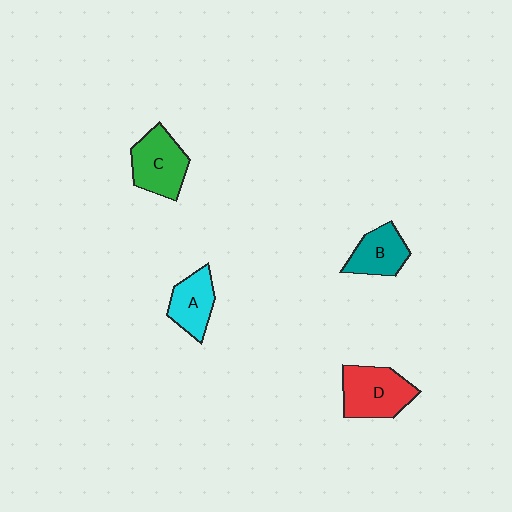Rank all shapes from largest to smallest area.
From largest to smallest: D (red), C (green), B (teal), A (cyan).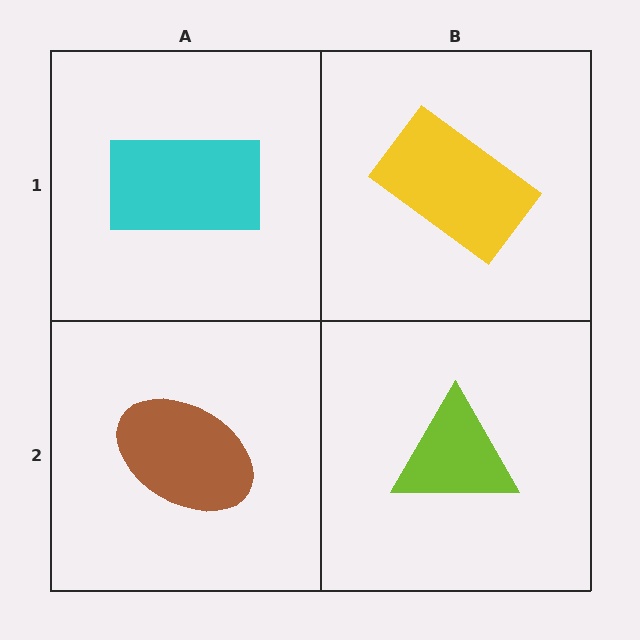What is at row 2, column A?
A brown ellipse.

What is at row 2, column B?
A lime triangle.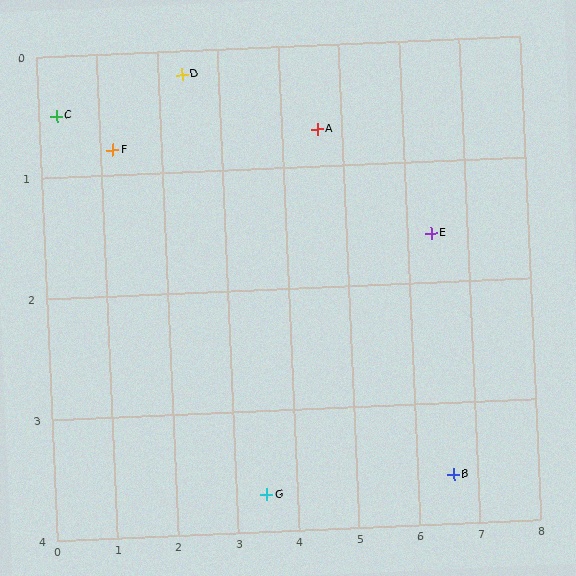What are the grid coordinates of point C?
Point C is at approximately (0.3, 0.5).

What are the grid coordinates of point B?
Point B is at approximately (6.6, 3.6).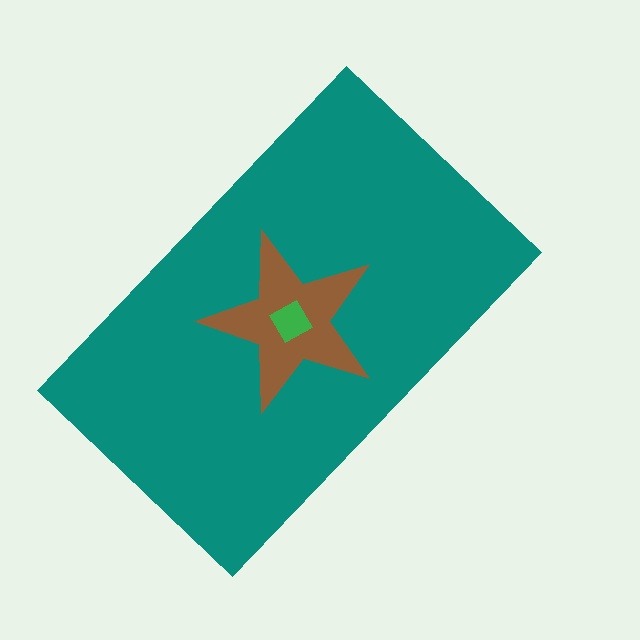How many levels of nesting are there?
3.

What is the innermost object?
The green square.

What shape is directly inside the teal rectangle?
The brown star.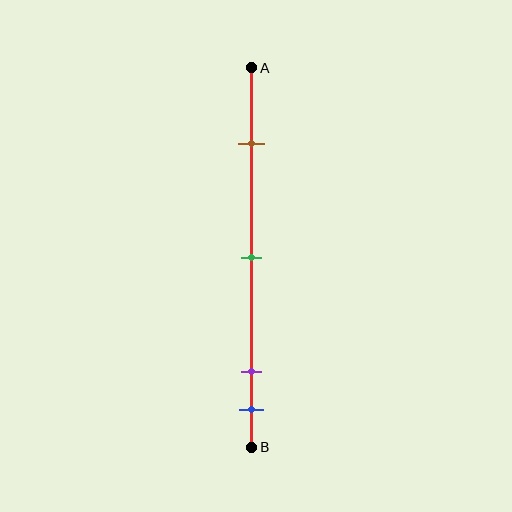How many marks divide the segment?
There are 4 marks dividing the segment.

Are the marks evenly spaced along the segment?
No, the marks are not evenly spaced.